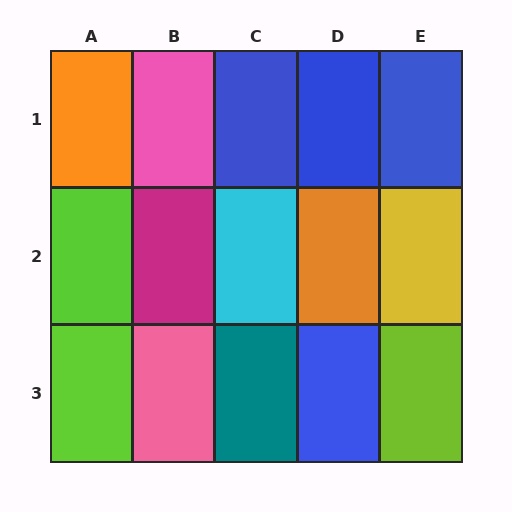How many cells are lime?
3 cells are lime.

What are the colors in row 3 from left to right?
Lime, pink, teal, blue, lime.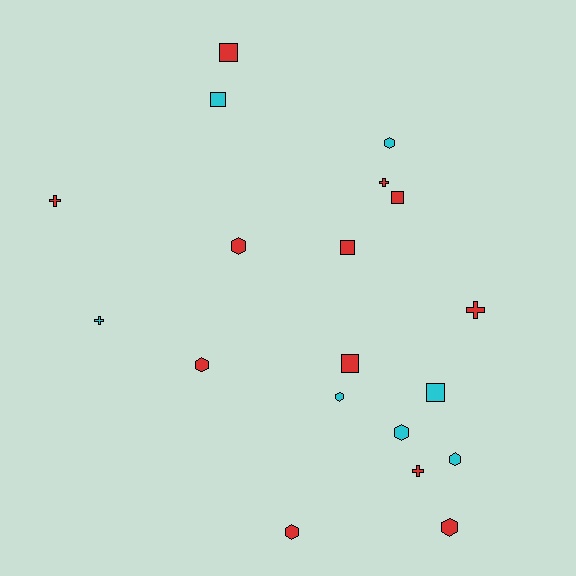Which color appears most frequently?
Red, with 12 objects.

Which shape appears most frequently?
Hexagon, with 8 objects.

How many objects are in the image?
There are 19 objects.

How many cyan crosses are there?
There is 1 cyan cross.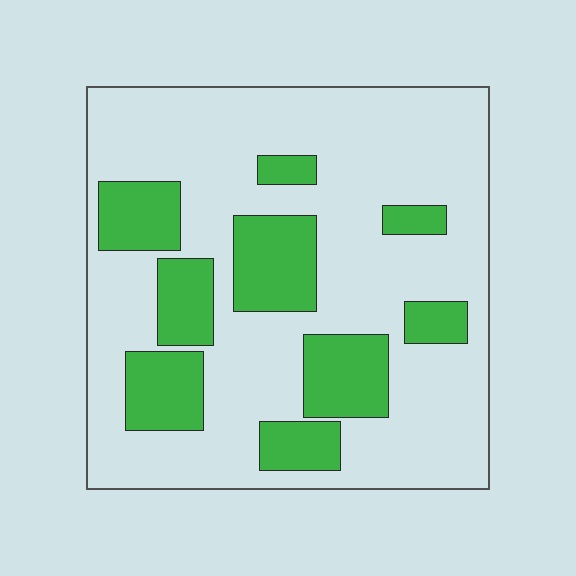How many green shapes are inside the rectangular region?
9.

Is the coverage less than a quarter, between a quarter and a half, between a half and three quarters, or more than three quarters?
Between a quarter and a half.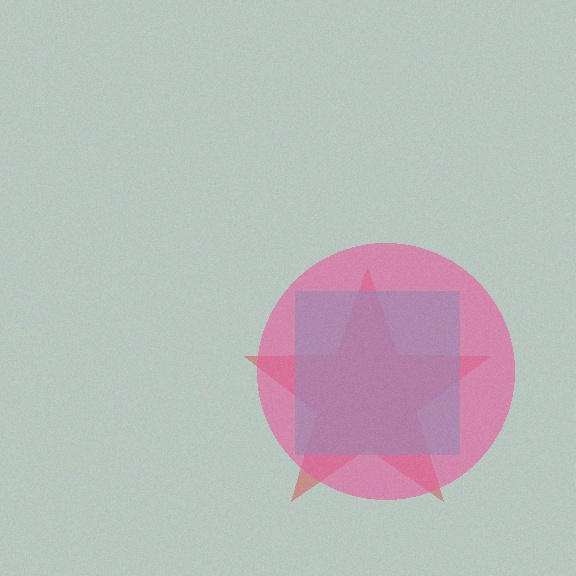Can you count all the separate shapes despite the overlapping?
Yes, there are 3 separate shapes.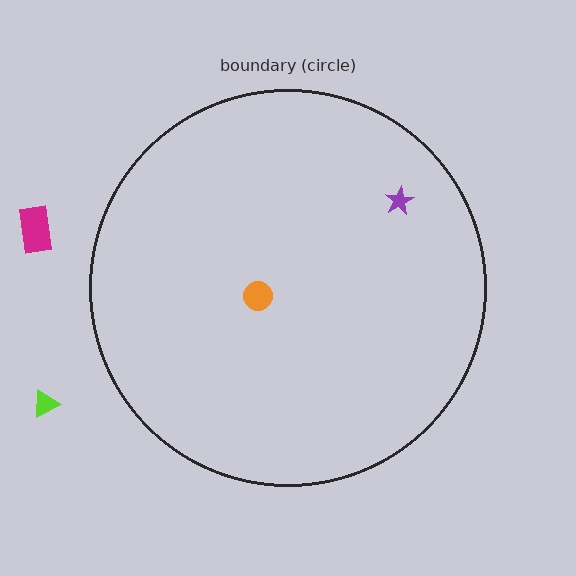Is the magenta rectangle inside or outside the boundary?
Outside.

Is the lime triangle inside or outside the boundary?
Outside.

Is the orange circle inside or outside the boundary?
Inside.